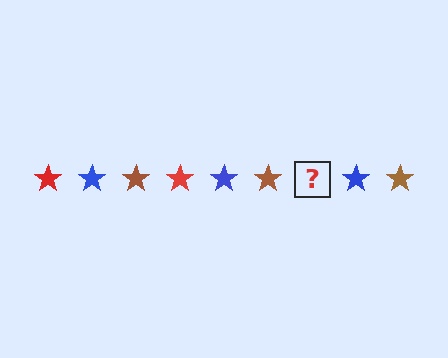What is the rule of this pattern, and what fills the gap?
The rule is that the pattern cycles through red, blue, brown stars. The gap should be filled with a red star.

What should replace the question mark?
The question mark should be replaced with a red star.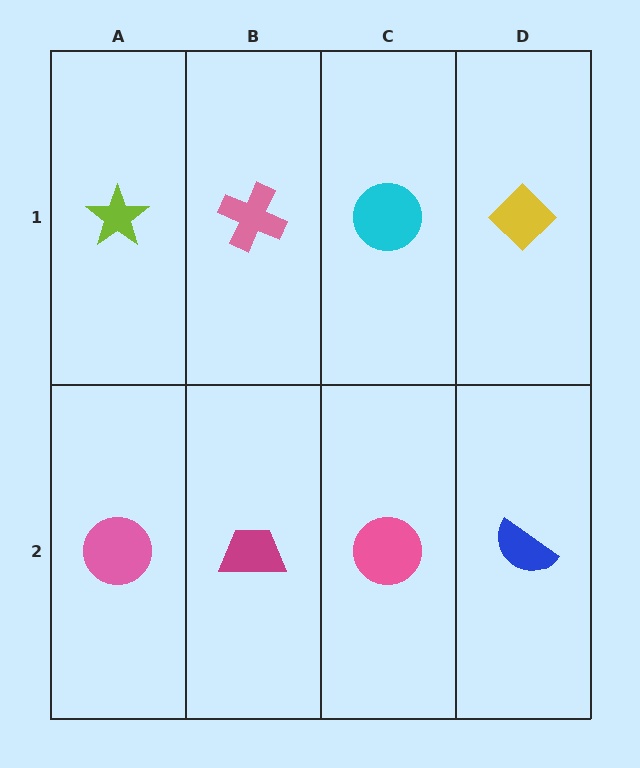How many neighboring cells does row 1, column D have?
2.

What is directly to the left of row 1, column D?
A cyan circle.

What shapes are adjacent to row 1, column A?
A pink circle (row 2, column A), a pink cross (row 1, column B).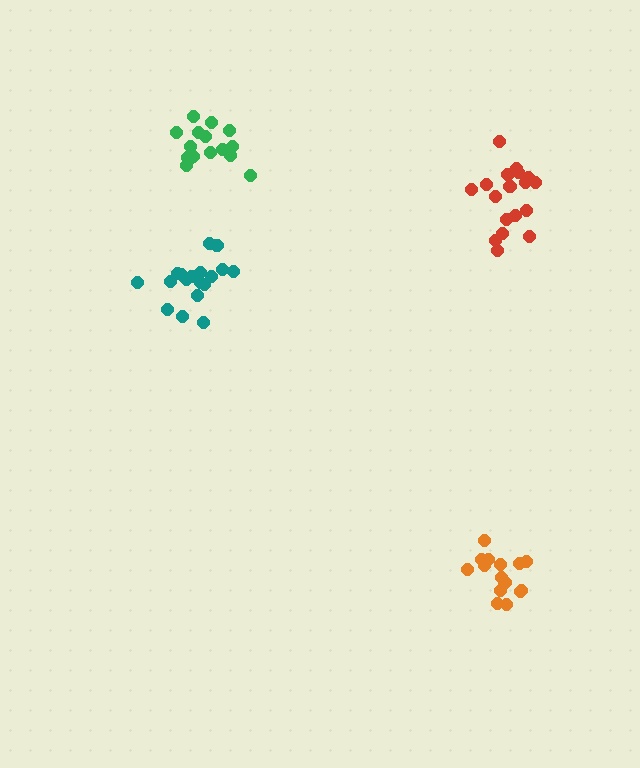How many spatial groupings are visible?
There are 4 spatial groupings.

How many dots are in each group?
Group 1: 18 dots, Group 2: 15 dots, Group 3: 18 dots, Group 4: 16 dots (67 total).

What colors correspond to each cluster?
The clusters are colored: red, orange, teal, green.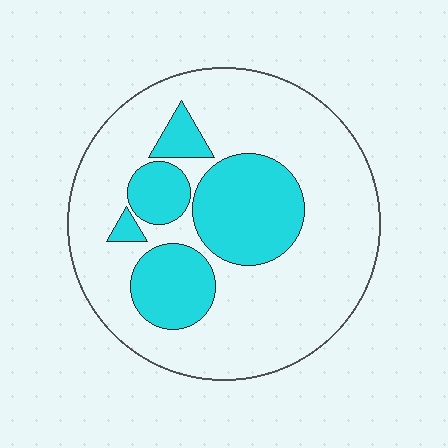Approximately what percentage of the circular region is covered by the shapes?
Approximately 30%.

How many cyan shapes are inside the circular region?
5.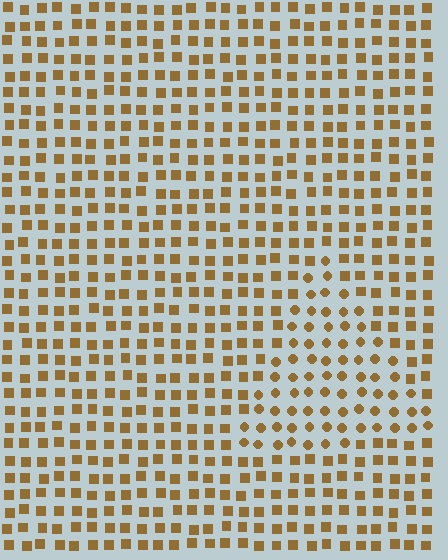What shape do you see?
I see a triangle.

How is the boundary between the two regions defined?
The boundary is defined by a change in element shape: circles inside vs. squares outside. All elements share the same color and spacing.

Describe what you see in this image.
The image is filled with small brown elements arranged in a uniform grid. A triangle-shaped region contains circles, while the surrounding area contains squares. The boundary is defined purely by the change in element shape.